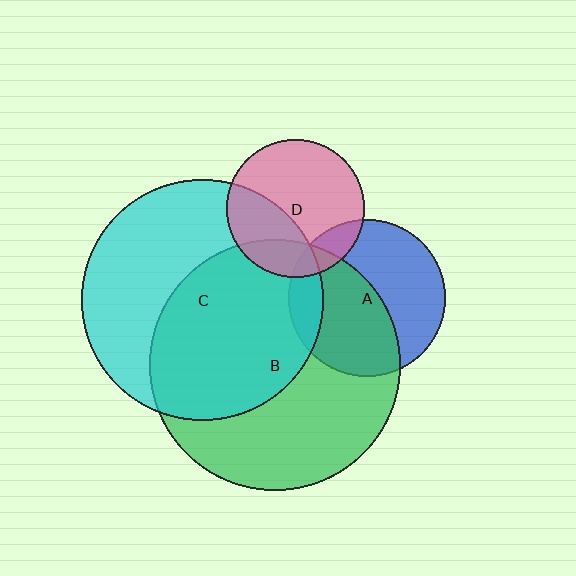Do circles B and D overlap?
Yes.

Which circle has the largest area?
Circle B (green).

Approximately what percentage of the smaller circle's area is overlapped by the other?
Approximately 20%.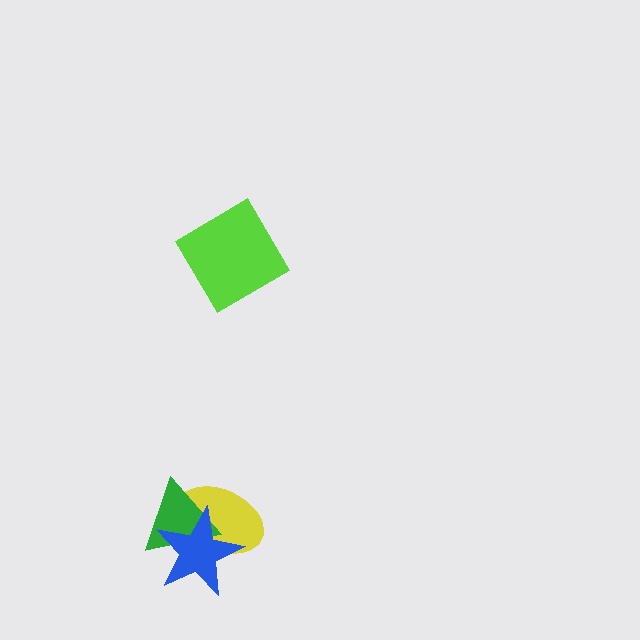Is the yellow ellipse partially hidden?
Yes, it is partially covered by another shape.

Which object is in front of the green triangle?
The blue star is in front of the green triangle.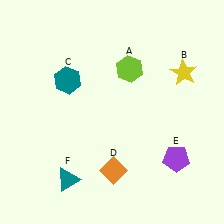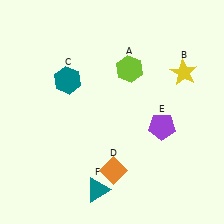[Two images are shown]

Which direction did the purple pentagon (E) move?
The purple pentagon (E) moved up.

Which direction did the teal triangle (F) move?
The teal triangle (F) moved right.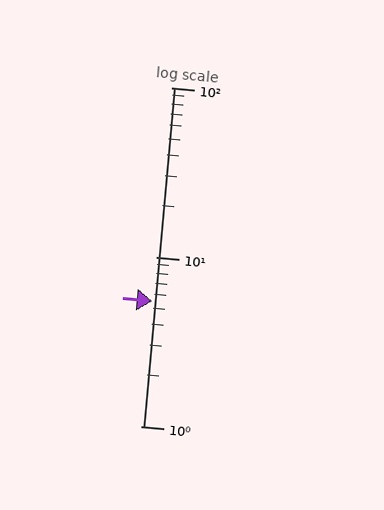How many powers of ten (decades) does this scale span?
The scale spans 2 decades, from 1 to 100.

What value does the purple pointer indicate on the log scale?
The pointer indicates approximately 5.5.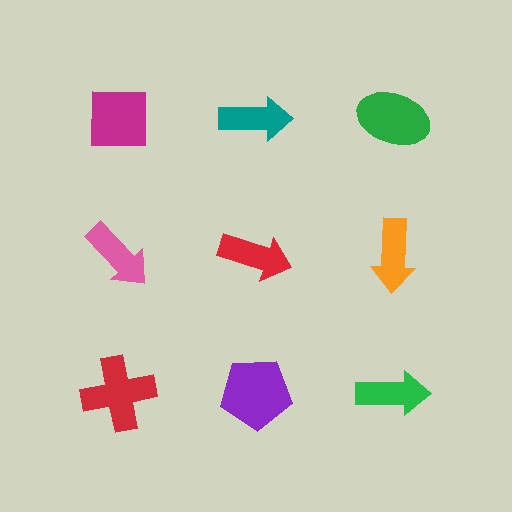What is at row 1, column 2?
A teal arrow.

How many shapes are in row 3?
3 shapes.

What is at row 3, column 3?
A green arrow.